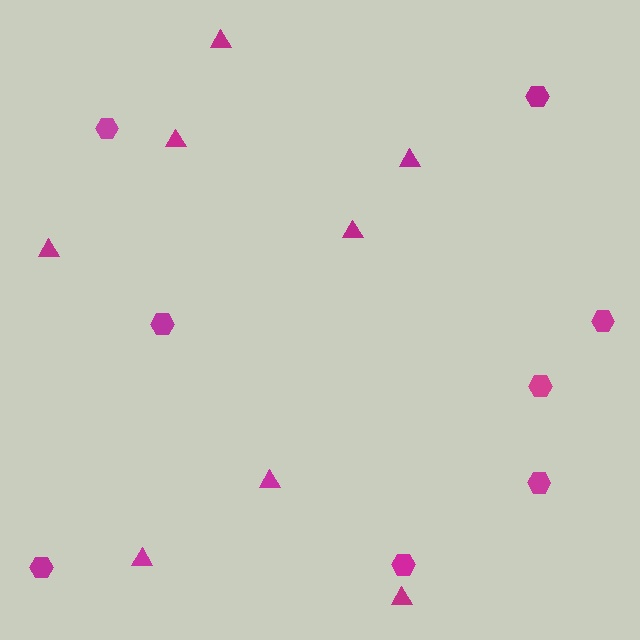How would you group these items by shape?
There are 2 groups: one group of triangles (8) and one group of hexagons (8).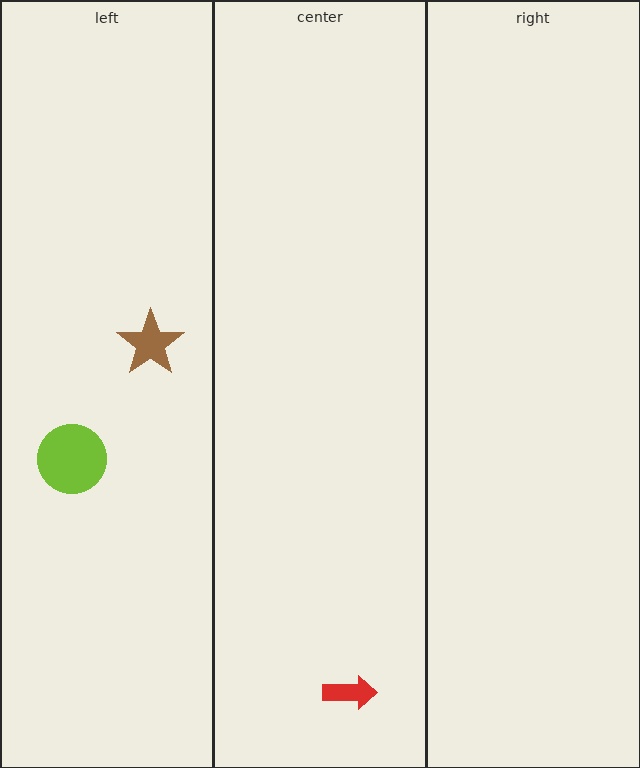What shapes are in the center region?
The red arrow.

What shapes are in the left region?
The brown star, the lime circle.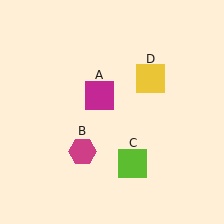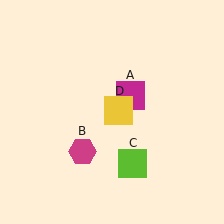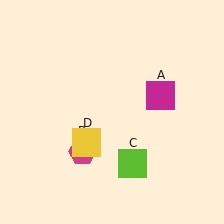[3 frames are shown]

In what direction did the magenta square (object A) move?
The magenta square (object A) moved right.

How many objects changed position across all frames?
2 objects changed position: magenta square (object A), yellow square (object D).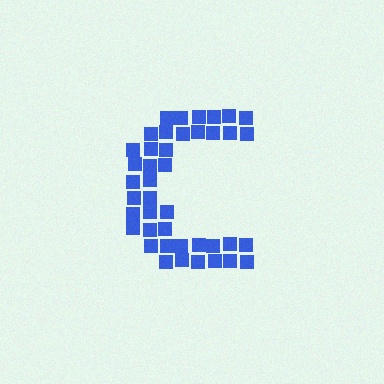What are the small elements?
The small elements are squares.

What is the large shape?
The large shape is the letter C.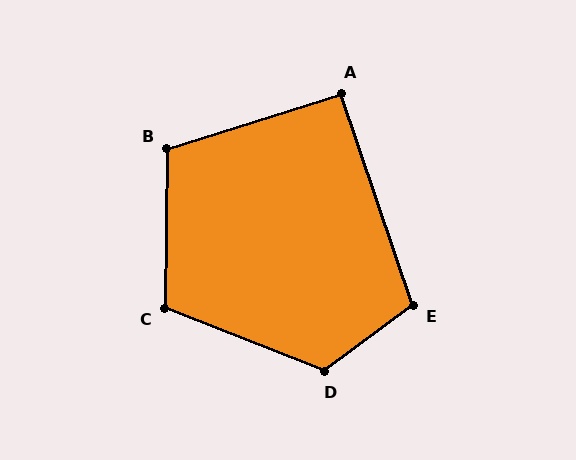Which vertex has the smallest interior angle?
A, at approximately 91 degrees.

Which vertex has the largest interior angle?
D, at approximately 122 degrees.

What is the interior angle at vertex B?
Approximately 108 degrees (obtuse).